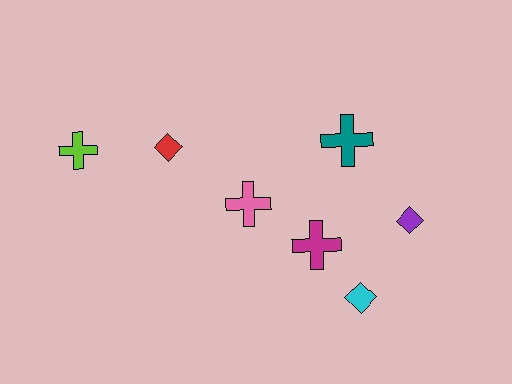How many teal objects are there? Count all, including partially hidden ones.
There is 1 teal object.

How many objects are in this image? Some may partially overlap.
There are 7 objects.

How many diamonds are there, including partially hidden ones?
There are 3 diamonds.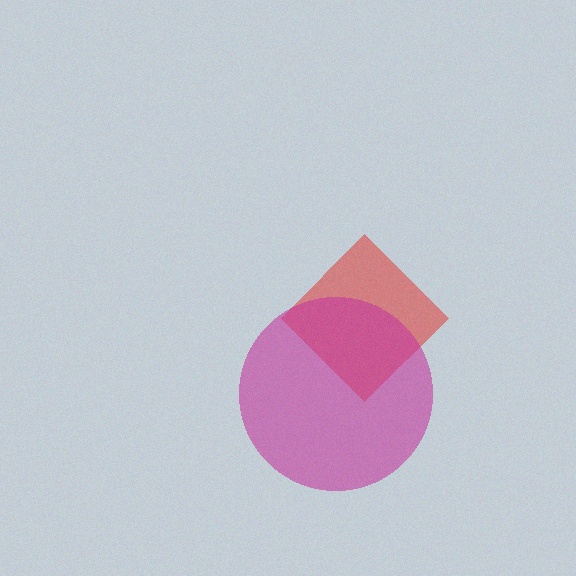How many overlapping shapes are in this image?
There are 2 overlapping shapes in the image.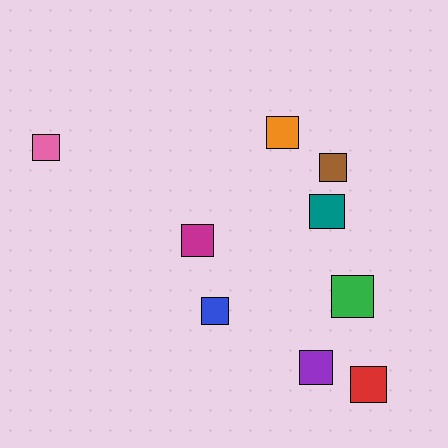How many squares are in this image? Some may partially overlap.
There are 9 squares.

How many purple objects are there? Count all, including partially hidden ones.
There is 1 purple object.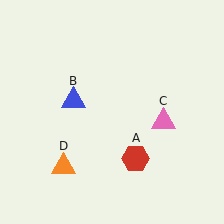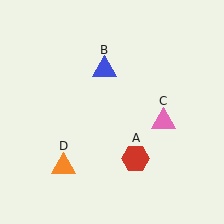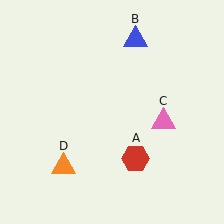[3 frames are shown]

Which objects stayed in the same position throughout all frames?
Red hexagon (object A) and pink triangle (object C) and orange triangle (object D) remained stationary.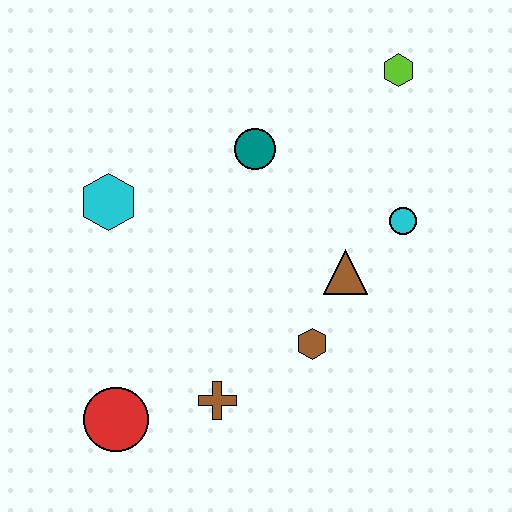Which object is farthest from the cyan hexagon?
The lime hexagon is farthest from the cyan hexagon.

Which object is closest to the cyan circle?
The brown triangle is closest to the cyan circle.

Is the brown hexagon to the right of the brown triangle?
No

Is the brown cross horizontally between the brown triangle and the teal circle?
No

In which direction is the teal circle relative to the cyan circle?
The teal circle is to the left of the cyan circle.